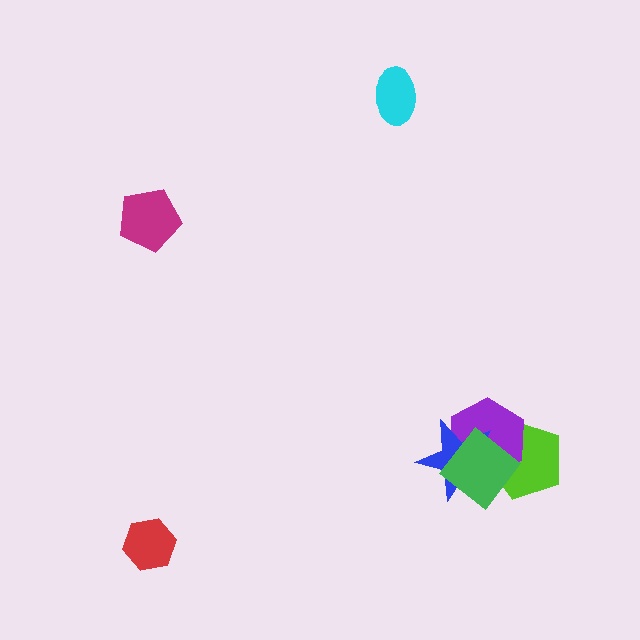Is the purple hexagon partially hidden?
Yes, it is partially covered by another shape.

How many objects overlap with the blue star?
3 objects overlap with the blue star.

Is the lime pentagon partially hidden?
Yes, it is partially covered by another shape.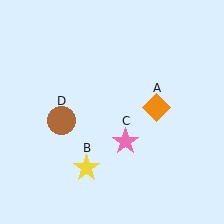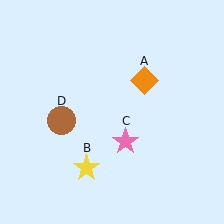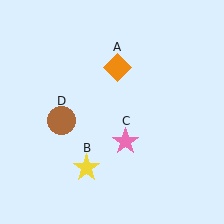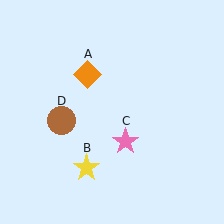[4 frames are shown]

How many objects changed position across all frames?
1 object changed position: orange diamond (object A).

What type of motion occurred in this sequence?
The orange diamond (object A) rotated counterclockwise around the center of the scene.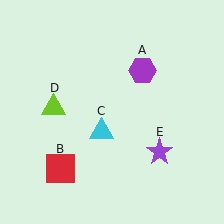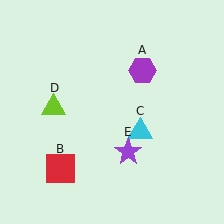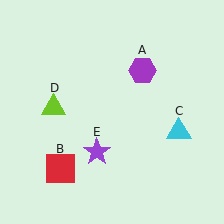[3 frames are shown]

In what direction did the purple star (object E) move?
The purple star (object E) moved left.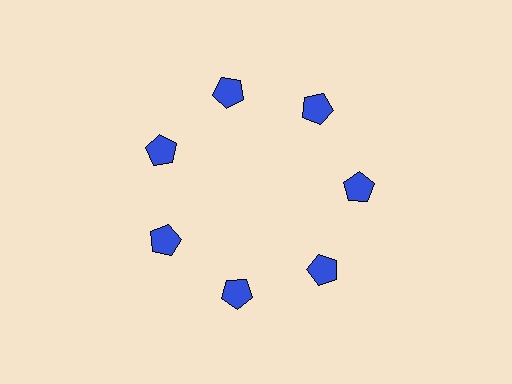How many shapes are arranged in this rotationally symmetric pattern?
There are 7 shapes, arranged in 7 groups of 1.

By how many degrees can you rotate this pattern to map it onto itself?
The pattern maps onto itself every 51 degrees of rotation.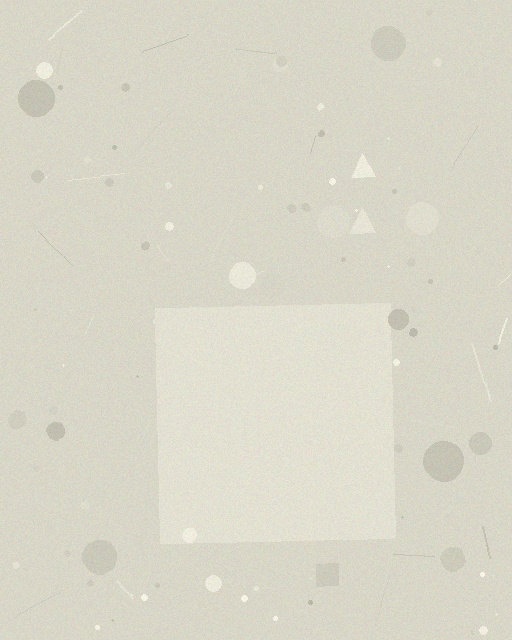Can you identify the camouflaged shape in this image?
The camouflaged shape is a square.